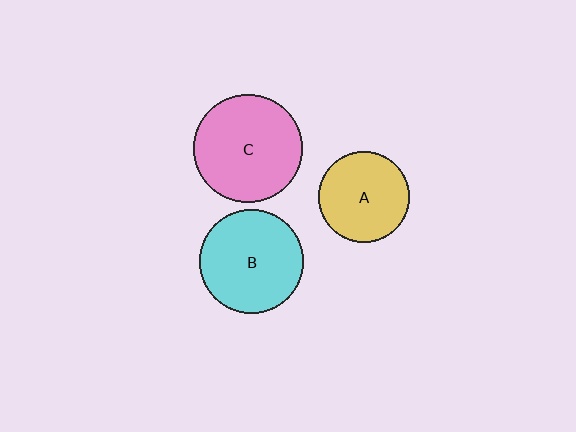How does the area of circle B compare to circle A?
Approximately 1.3 times.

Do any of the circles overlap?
No, none of the circles overlap.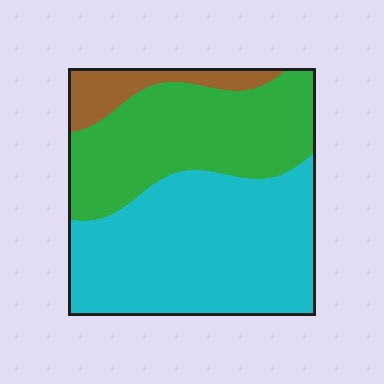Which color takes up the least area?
Brown, at roughly 10%.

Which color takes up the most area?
Cyan, at roughly 55%.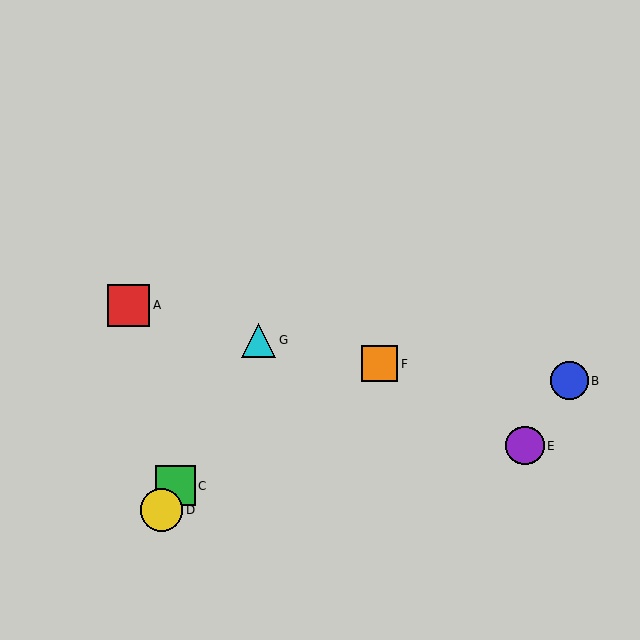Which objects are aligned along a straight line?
Objects C, D, G are aligned along a straight line.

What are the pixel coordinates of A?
Object A is at (129, 305).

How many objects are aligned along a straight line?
3 objects (C, D, G) are aligned along a straight line.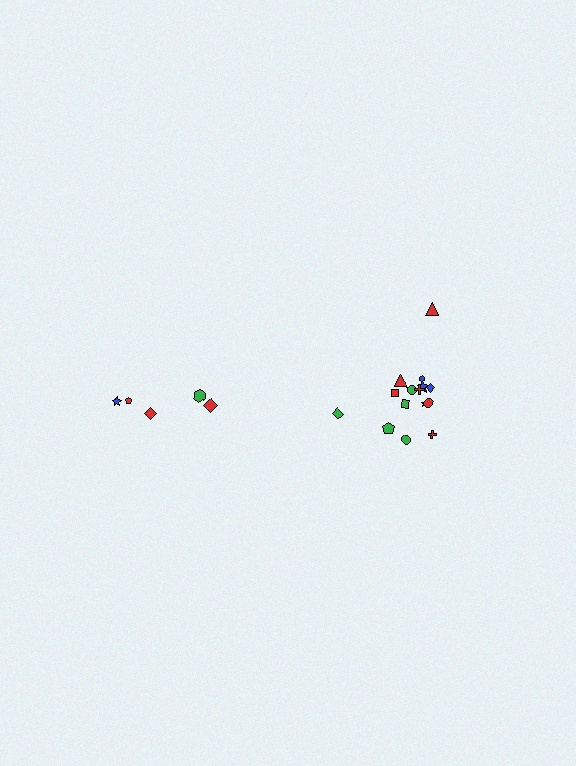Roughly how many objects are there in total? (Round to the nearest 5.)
Roughly 20 objects in total.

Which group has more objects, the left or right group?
The right group.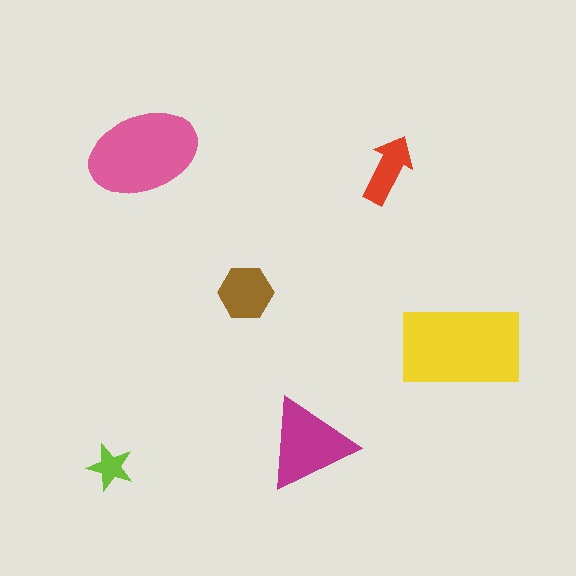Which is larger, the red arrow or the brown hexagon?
The brown hexagon.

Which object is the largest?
The yellow rectangle.